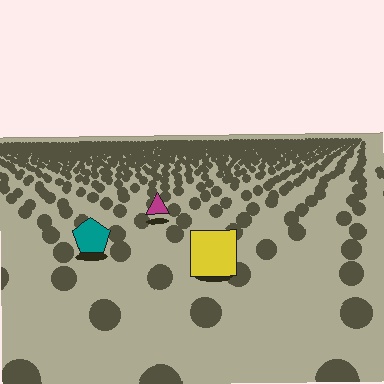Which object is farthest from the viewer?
The magenta triangle is farthest from the viewer. It appears smaller and the ground texture around it is denser.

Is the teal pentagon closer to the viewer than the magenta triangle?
Yes. The teal pentagon is closer — you can tell from the texture gradient: the ground texture is coarser near it.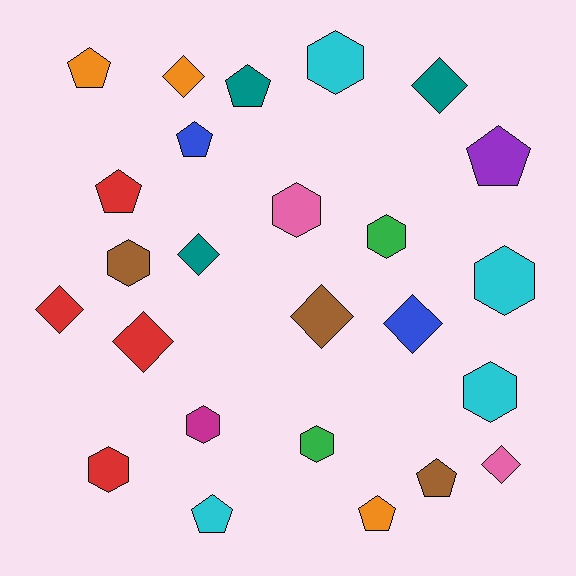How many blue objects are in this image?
There are 2 blue objects.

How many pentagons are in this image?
There are 8 pentagons.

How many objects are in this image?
There are 25 objects.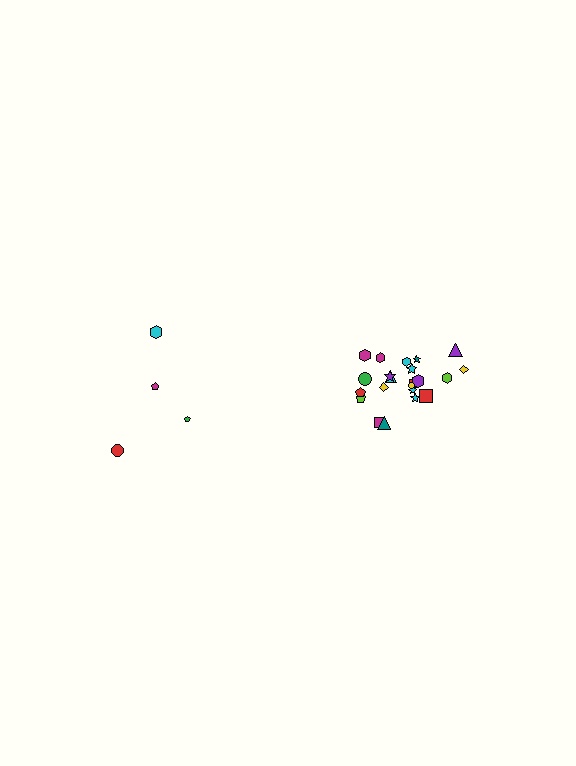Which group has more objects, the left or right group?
The right group.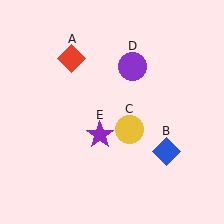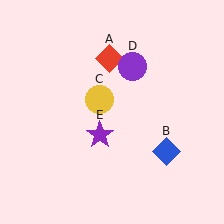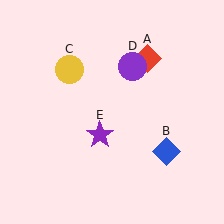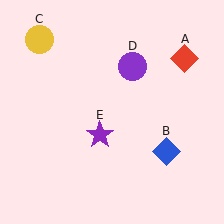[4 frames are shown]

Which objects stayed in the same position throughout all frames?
Blue diamond (object B) and purple circle (object D) and purple star (object E) remained stationary.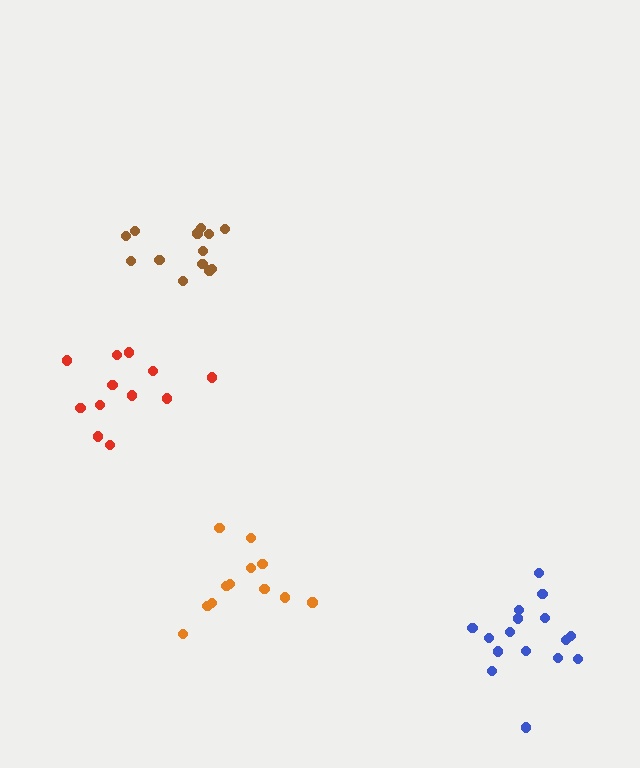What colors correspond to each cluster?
The clusters are colored: orange, brown, red, blue.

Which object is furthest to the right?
The blue cluster is rightmost.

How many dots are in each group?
Group 1: 12 dots, Group 2: 13 dots, Group 3: 12 dots, Group 4: 16 dots (53 total).